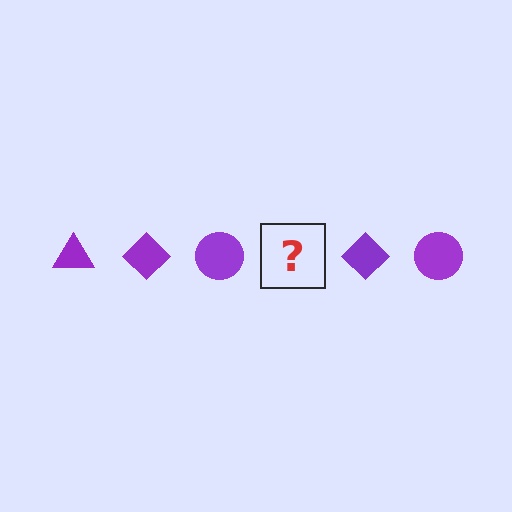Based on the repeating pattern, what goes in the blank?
The blank should be a purple triangle.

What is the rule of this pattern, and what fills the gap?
The rule is that the pattern cycles through triangle, diamond, circle shapes in purple. The gap should be filled with a purple triangle.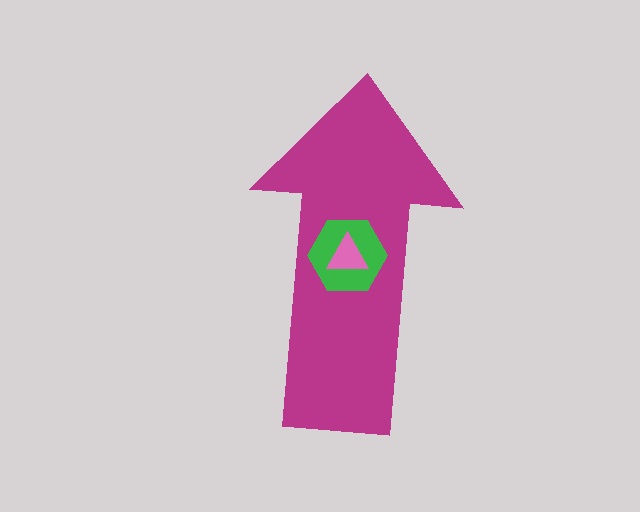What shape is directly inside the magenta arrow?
The green hexagon.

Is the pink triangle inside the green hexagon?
Yes.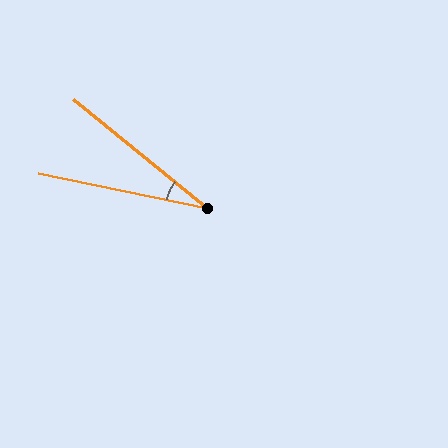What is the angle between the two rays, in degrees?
Approximately 27 degrees.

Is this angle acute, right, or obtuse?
It is acute.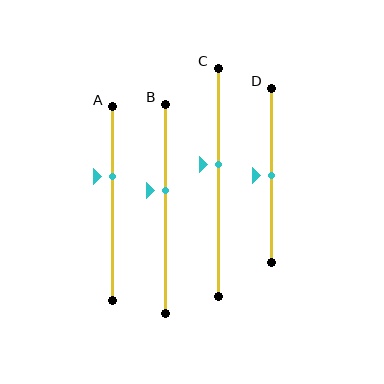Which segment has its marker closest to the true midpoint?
Segment D has its marker closest to the true midpoint.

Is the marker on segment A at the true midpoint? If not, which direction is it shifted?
No, the marker on segment A is shifted upward by about 14% of the segment length.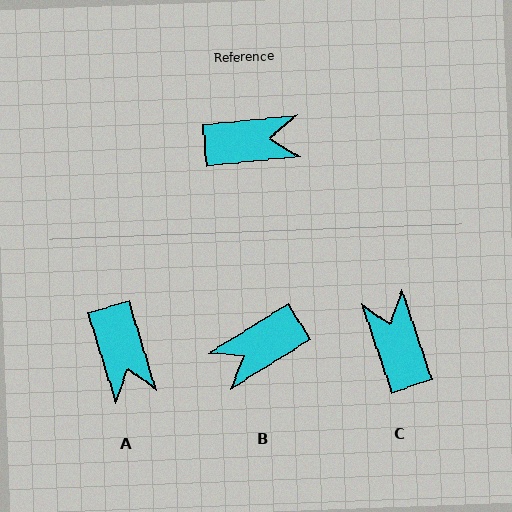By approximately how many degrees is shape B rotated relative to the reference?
Approximately 154 degrees clockwise.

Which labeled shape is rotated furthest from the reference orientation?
B, about 154 degrees away.